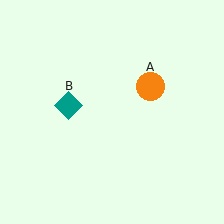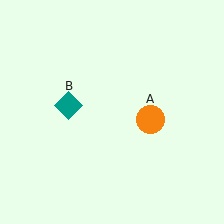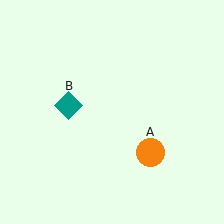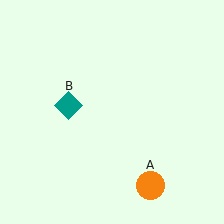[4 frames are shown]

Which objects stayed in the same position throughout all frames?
Teal diamond (object B) remained stationary.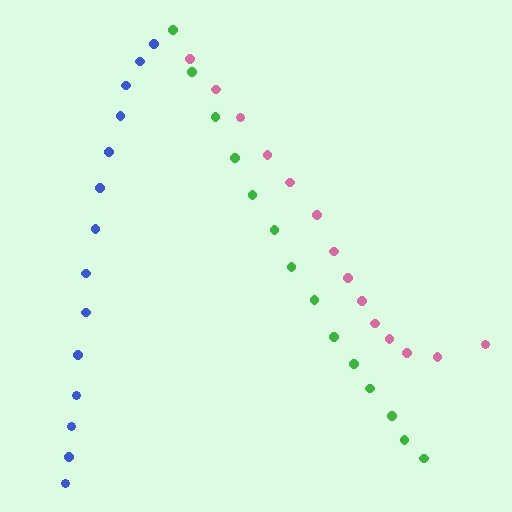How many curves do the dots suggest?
There are 3 distinct paths.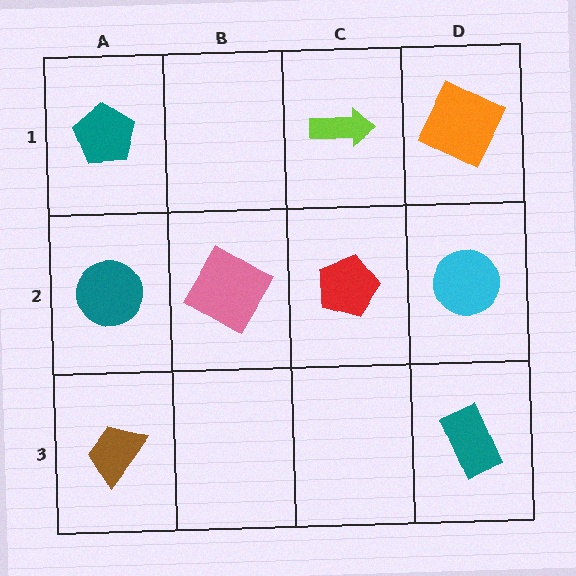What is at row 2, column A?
A teal circle.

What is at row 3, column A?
A brown trapezoid.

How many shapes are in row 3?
2 shapes.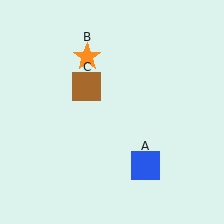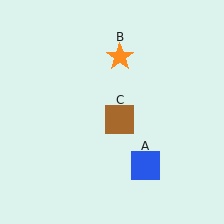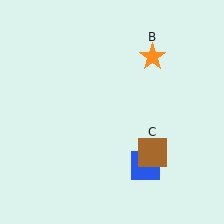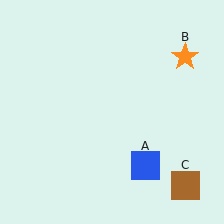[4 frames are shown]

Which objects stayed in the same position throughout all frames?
Blue square (object A) remained stationary.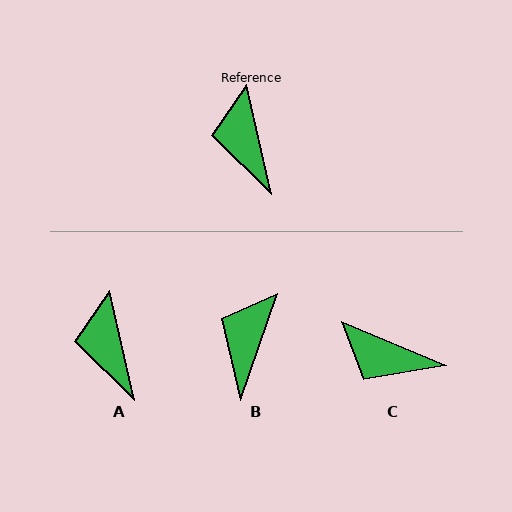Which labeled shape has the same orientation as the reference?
A.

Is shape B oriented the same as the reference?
No, it is off by about 32 degrees.